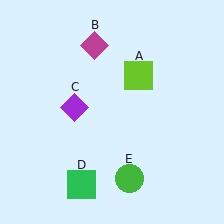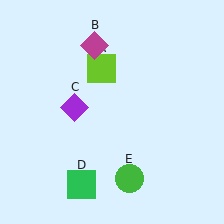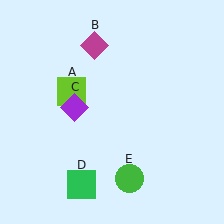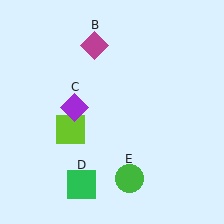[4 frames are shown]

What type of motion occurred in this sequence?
The lime square (object A) rotated counterclockwise around the center of the scene.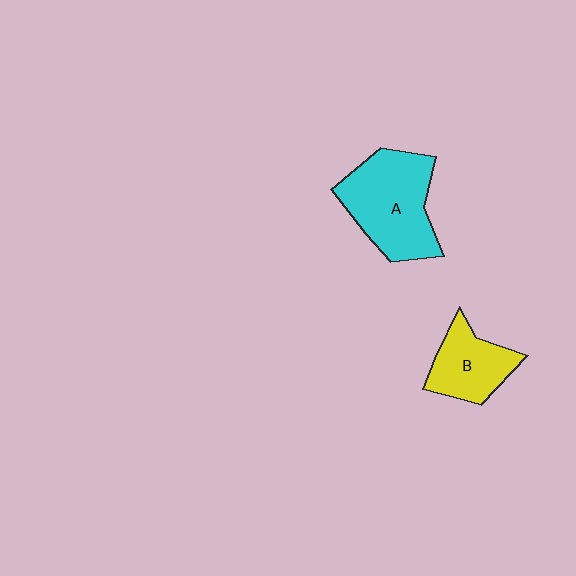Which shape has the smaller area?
Shape B (yellow).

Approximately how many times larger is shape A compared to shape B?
Approximately 1.6 times.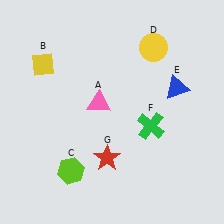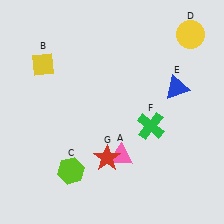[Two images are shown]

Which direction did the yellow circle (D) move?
The yellow circle (D) moved right.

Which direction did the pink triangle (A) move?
The pink triangle (A) moved down.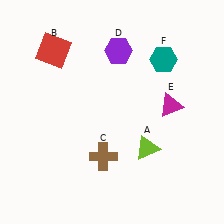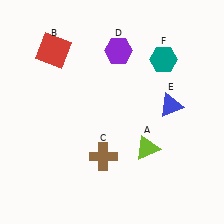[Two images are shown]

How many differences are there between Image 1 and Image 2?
There is 1 difference between the two images.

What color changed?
The triangle (E) changed from magenta in Image 1 to blue in Image 2.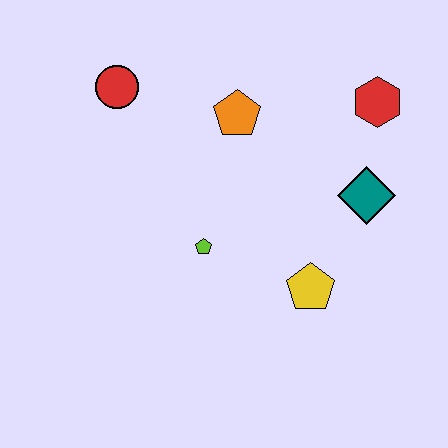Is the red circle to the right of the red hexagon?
No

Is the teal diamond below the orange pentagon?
Yes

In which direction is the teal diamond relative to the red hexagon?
The teal diamond is below the red hexagon.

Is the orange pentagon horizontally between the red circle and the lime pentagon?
No